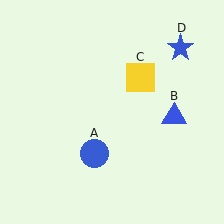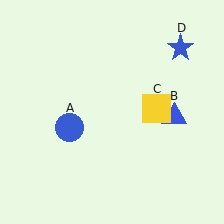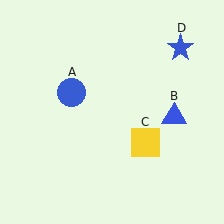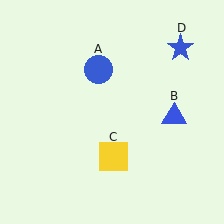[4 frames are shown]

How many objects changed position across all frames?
2 objects changed position: blue circle (object A), yellow square (object C).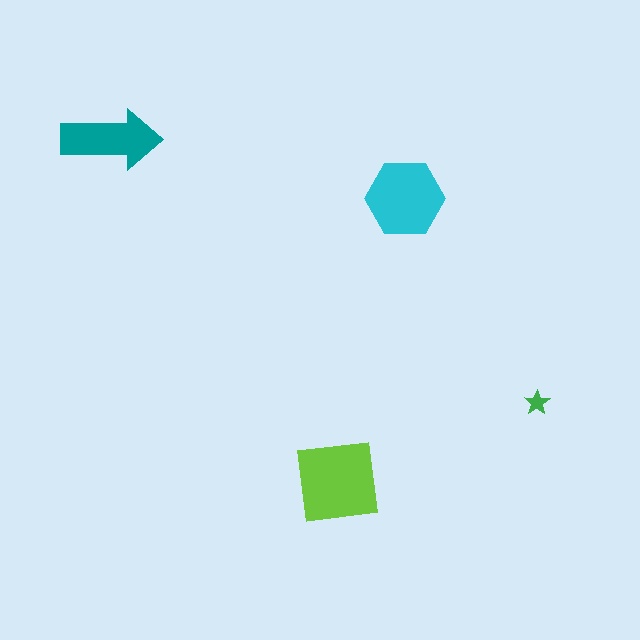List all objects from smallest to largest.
The green star, the teal arrow, the cyan hexagon, the lime square.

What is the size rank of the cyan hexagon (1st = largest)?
2nd.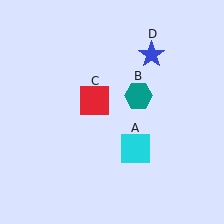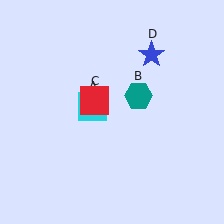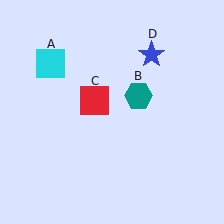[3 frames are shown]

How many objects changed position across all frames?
1 object changed position: cyan square (object A).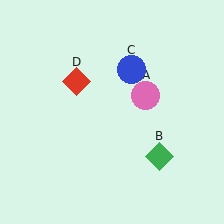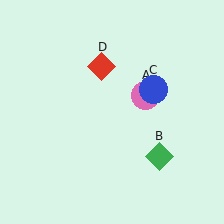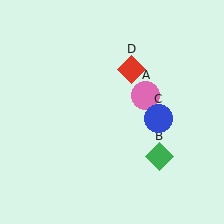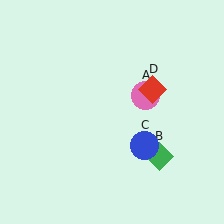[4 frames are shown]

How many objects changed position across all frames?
2 objects changed position: blue circle (object C), red diamond (object D).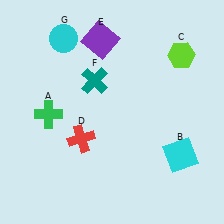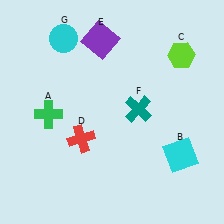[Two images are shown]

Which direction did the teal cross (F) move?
The teal cross (F) moved right.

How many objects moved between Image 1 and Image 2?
1 object moved between the two images.